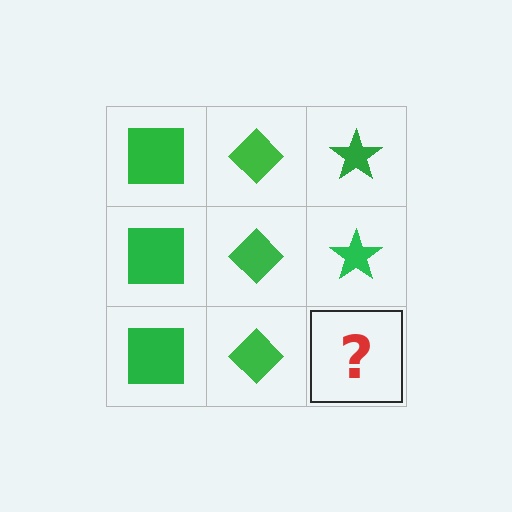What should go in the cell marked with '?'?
The missing cell should contain a green star.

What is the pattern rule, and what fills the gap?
The rule is that each column has a consistent shape. The gap should be filled with a green star.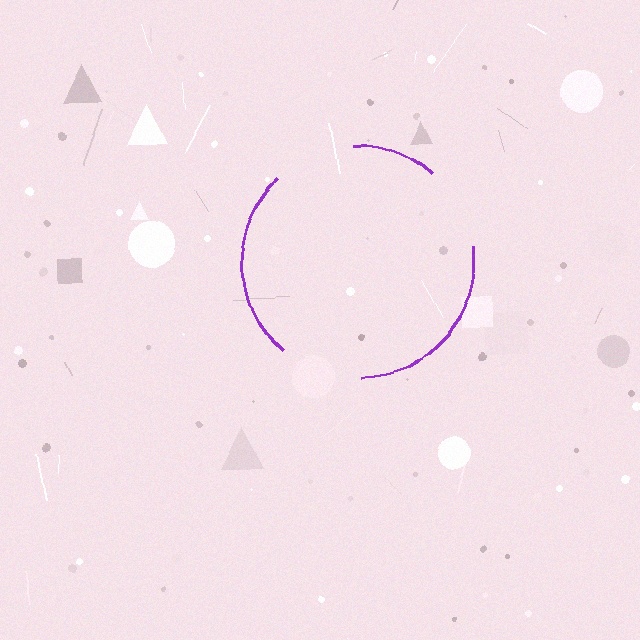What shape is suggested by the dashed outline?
The dashed outline suggests a circle.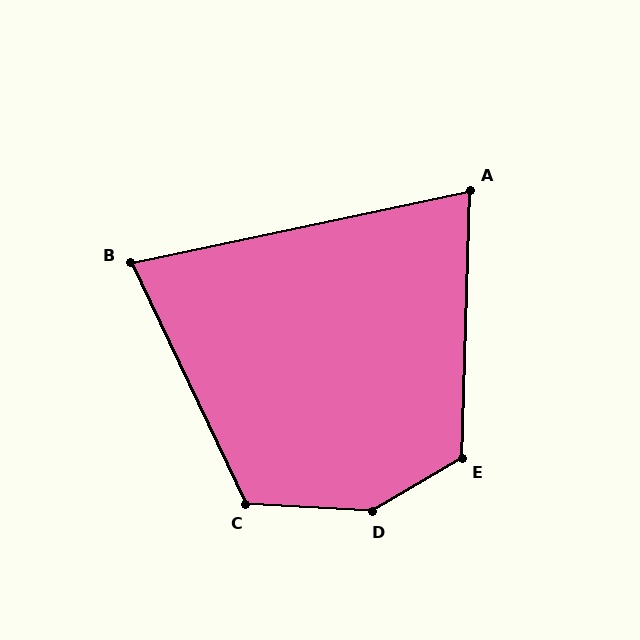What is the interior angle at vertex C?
Approximately 119 degrees (obtuse).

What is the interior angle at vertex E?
Approximately 122 degrees (obtuse).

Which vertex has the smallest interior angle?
B, at approximately 76 degrees.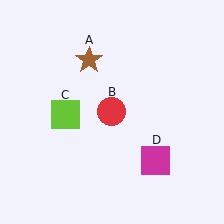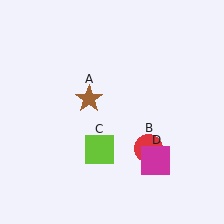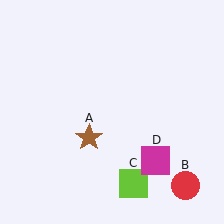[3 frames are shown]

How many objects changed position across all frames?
3 objects changed position: brown star (object A), red circle (object B), lime square (object C).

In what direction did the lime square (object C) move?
The lime square (object C) moved down and to the right.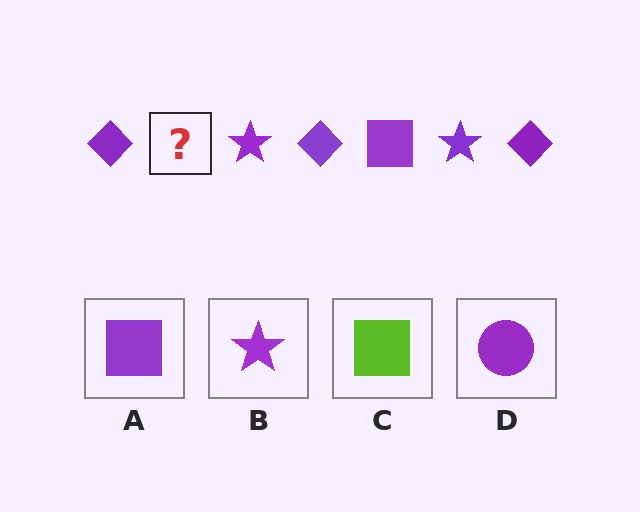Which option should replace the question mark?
Option A.